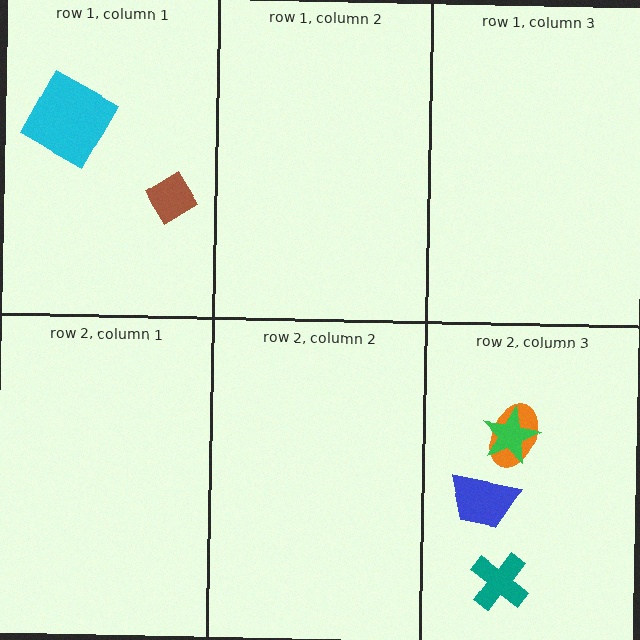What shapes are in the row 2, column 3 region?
The orange ellipse, the teal cross, the green star, the blue trapezoid.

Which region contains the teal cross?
The row 2, column 3 region.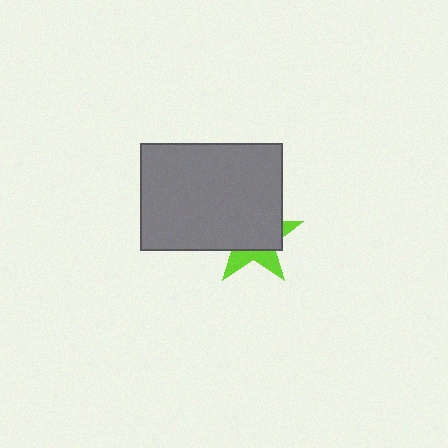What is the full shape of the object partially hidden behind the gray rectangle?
The partially hidden object is a lime star.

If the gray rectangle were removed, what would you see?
You would see the complete lime star.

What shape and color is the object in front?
The object in front is a gray rectangle.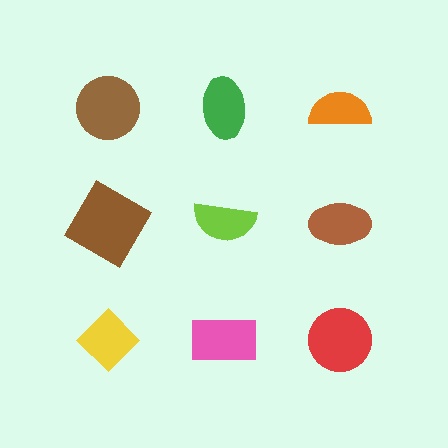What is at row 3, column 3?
A red circle.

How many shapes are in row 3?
3 shapes.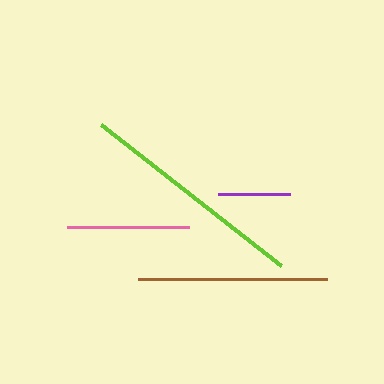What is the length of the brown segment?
The brown segment is approximately 188 pixels long.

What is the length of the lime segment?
The lime segment is approximately 229 pixels long.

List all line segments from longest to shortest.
From longest to shortest: lime, brown, pink, purple.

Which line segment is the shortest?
The purple line is the shortest at approximately 72 pixels.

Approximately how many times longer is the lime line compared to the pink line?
The lime line is approximately 1.9 times the length of the pink line.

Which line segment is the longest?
The lime line is the longest at approximately 229 pixels.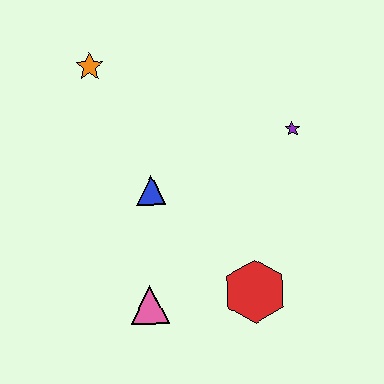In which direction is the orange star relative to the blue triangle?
The orange star is above the blue triangle.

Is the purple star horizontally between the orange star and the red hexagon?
No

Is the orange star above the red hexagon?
Yes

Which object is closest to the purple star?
The blue triangle is closest to the purple star.